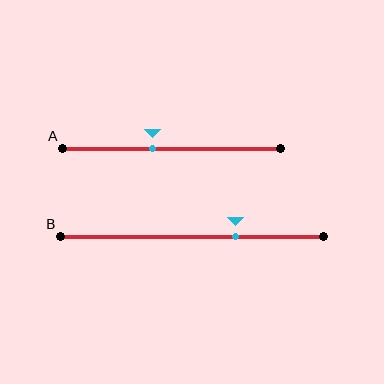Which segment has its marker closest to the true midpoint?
Segment A has its marker closest to the true midpoint.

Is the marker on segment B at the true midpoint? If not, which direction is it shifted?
No, the marker on segment B is shifted to the right by about 17% of the segment length.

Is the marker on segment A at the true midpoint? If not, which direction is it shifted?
No, the marker on segment A is shifted to the left by about 8% of the segment length.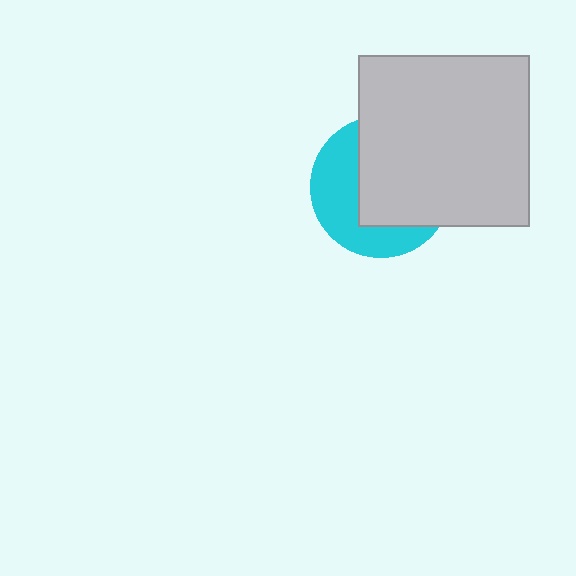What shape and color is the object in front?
The object in front is a light gray square.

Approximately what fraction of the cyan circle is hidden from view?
Roughly 58% of the cyan circle is hidden behind the light gray square.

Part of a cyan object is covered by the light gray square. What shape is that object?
It is a circle.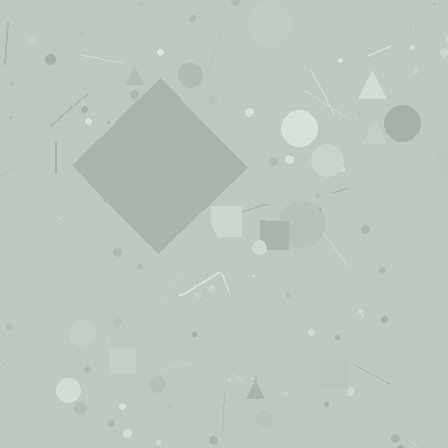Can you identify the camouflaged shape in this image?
The camouflaged shape is a diamond.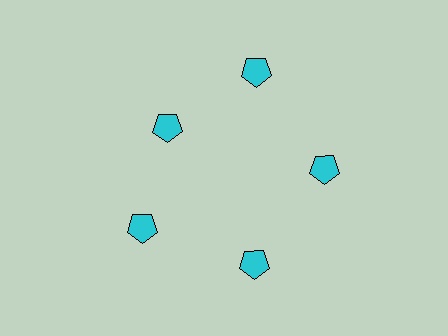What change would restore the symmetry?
The symmetry would be restored by moving it outward, back onto the ring so that all 5 pentagons sit at equal angles and equal distance from the center.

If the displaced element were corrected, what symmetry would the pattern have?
It would have 5-fold rotational symmetry — the pattern would map onto itself every 72 degrees.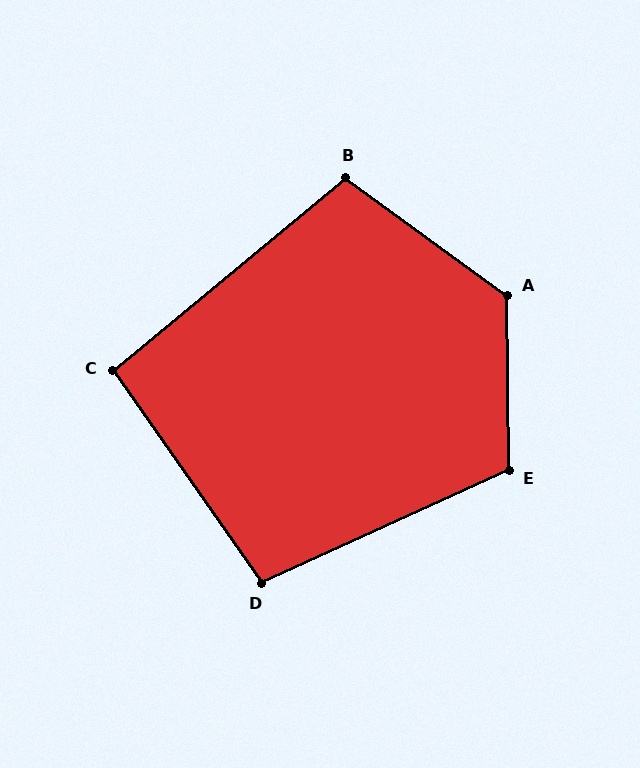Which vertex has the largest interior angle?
A, at approximately 126 degrees.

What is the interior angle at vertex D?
Approximately 100 degrees (obtuse).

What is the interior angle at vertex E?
Approximately 114 degrees (obtuse).